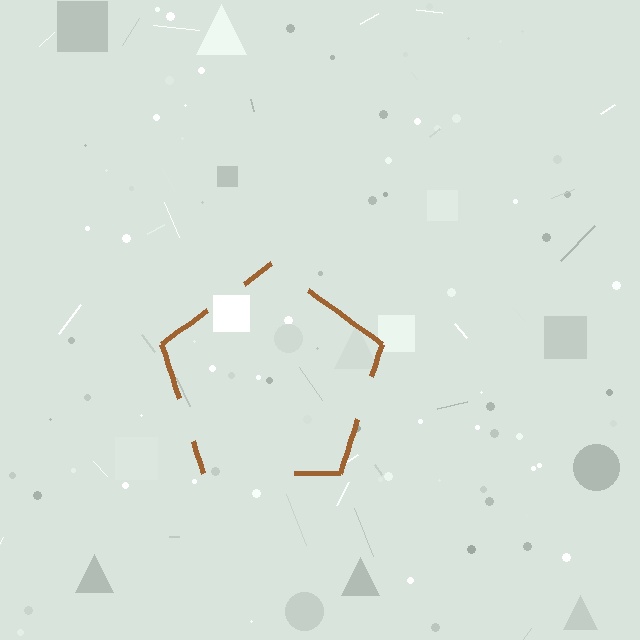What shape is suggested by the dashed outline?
The dashed outline suggests a pentagon.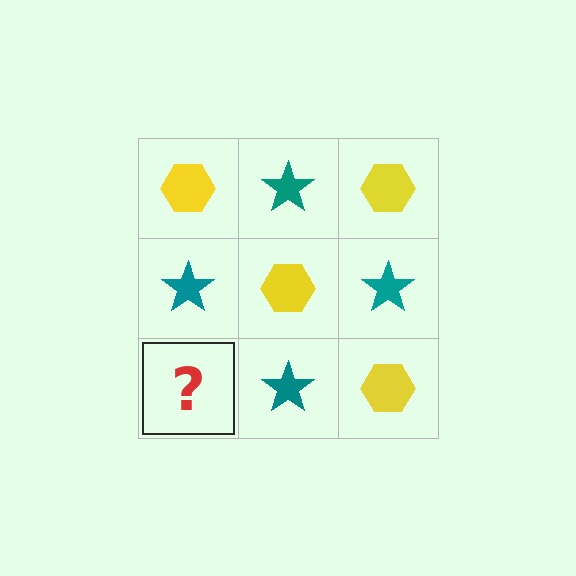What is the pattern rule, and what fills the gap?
The rule is that it alternates yellow hexagon and teal star in a checkerboard pattern. The gap should be filled with a yellow hexagon.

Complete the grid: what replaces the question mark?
The question mark should be replaced with a yellow hexagon.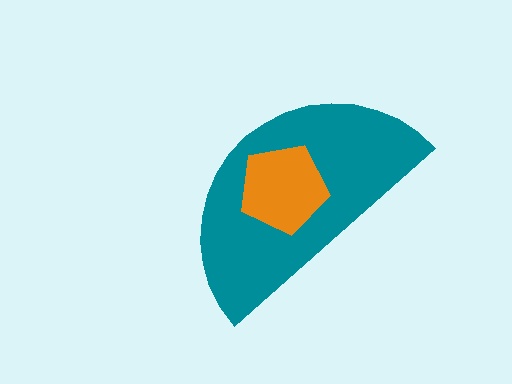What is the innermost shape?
The orange pentagon.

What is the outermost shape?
The teal semicircle.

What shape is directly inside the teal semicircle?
The orange pentagon.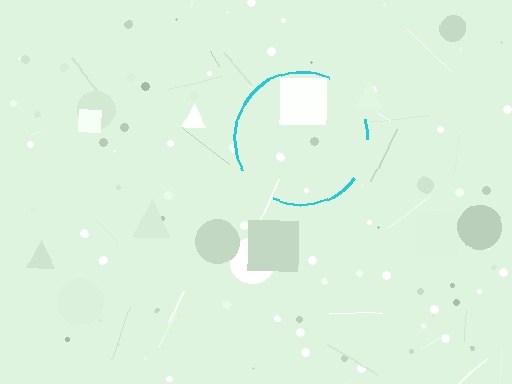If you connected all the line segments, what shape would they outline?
They would outline a circle.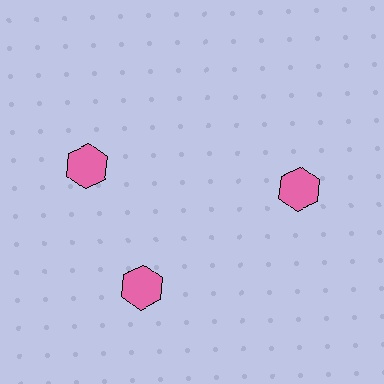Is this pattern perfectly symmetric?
No. The 3 pink hexagons are arranged in a ring, but one element near the 11 o'clock position is rotated out of alignment along the ring, breaking the 3-fold rotational symmetry.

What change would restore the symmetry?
The symmetry would be restored by rotating it back into even spacing with its neighbors so that all 3 hexagons sit at equal angles and equal distance from the center.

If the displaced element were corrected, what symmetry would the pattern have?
It would have 3-fold rotational symmetry — the pattern would map onto itself every 120 degrees.